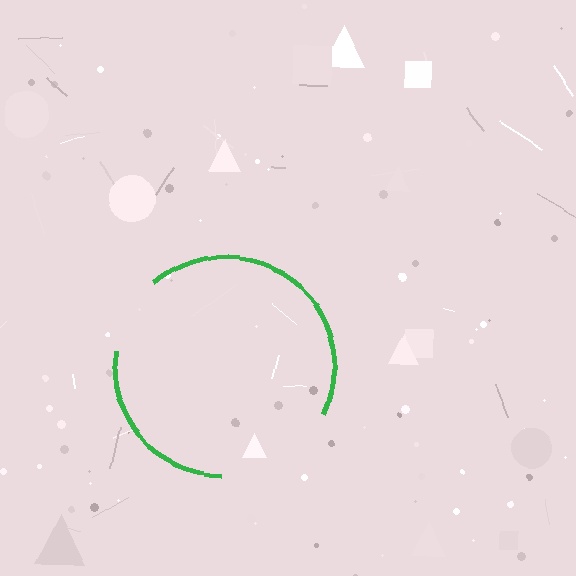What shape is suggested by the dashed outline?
The dashed outline suggests a circle.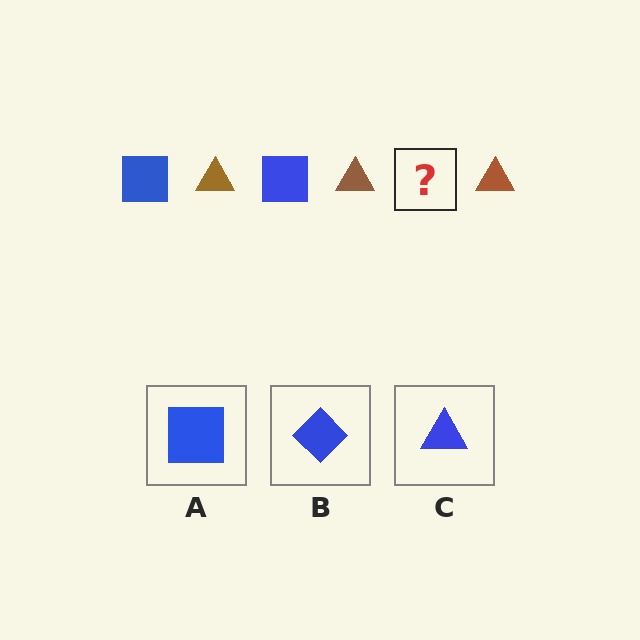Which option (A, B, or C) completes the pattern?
A.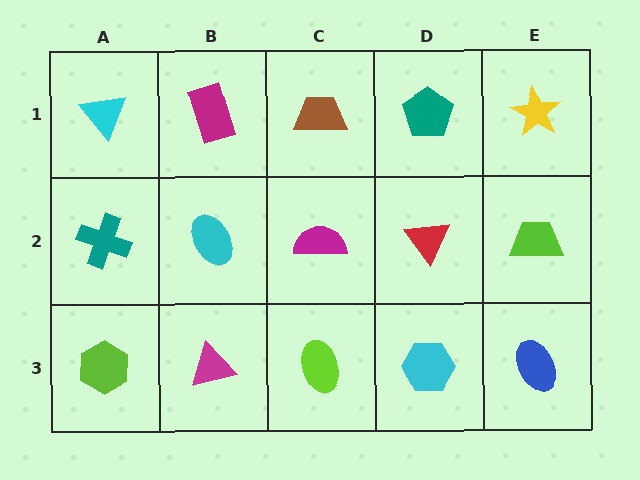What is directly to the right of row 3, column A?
A magenta triangle.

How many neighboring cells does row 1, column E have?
2.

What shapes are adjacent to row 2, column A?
A cyan triangle (row 1, column A), a lime hexagon (row 3, column A), a cyan ellipse (row 2, column B).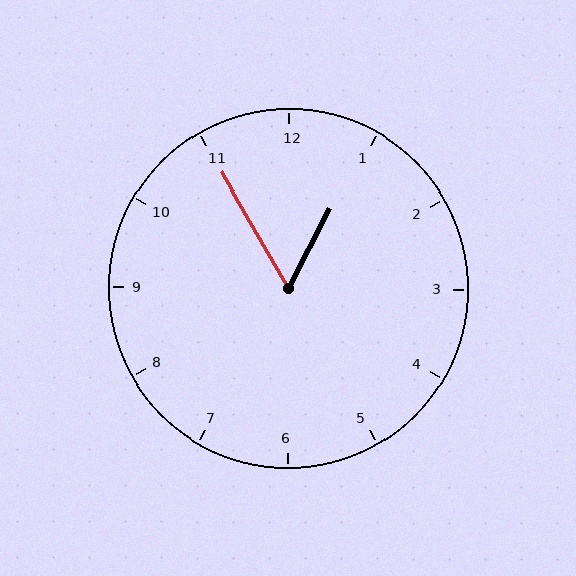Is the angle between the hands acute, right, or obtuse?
It is acute.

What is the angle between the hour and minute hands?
Approximately 58 degrees.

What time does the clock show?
12:55.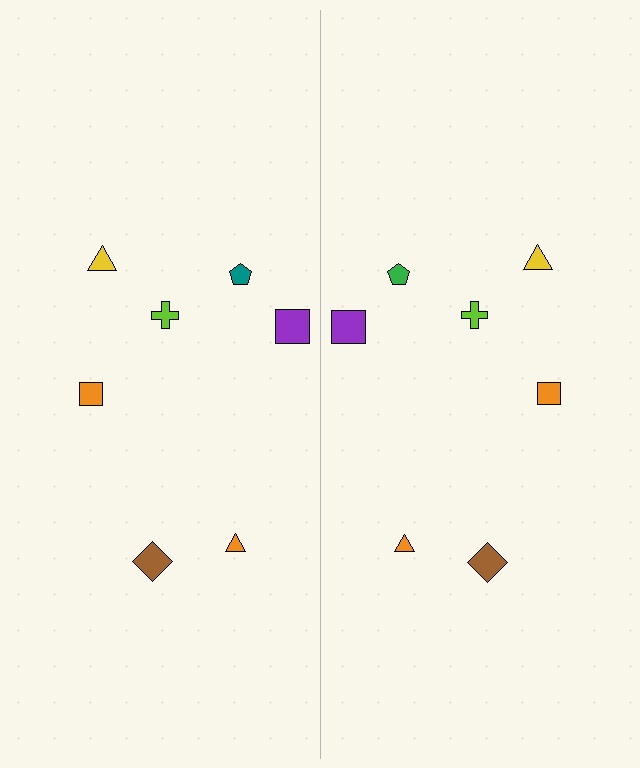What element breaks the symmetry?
The green pentagon on the right side breaks the symmetry — its mirror counterpart is teal.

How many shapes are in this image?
There are 14 shapes in this image.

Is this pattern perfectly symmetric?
No, the pattern is not perfectly symmetric. The green pentagon on the right side breaks the symmetry — its mirror counterpart is teal.